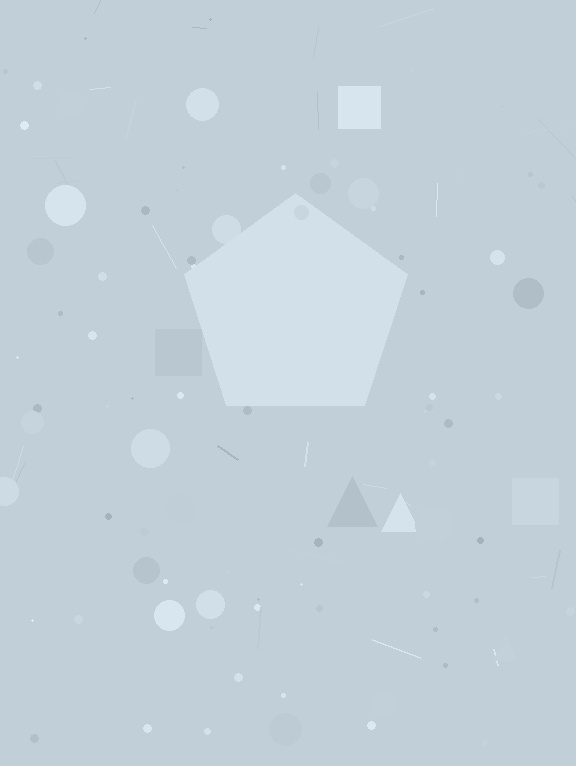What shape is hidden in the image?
A pentagon is hidden in the image.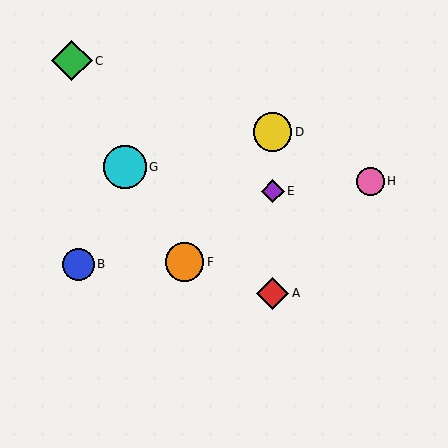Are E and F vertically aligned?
No, E is at x≈273 and F is at x≈184.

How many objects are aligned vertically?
3 objects (A, D, E) are aligned vertically.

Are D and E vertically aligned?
Yes, both are at x≈273.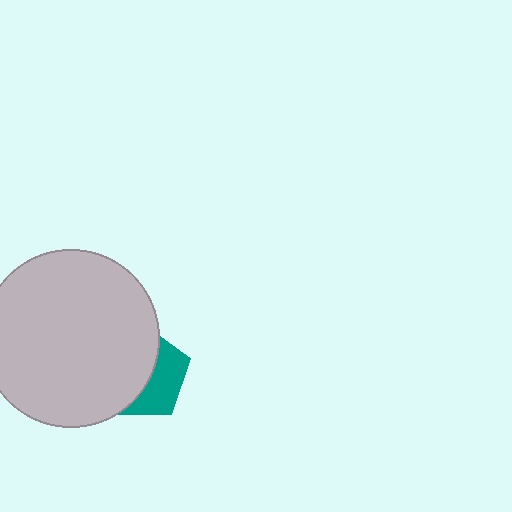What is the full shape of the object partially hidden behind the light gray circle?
The partially hidden object is a teal pentagon.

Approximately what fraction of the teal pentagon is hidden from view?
Roughly 58% of the teal pentagon is hidden behind the light gray circle.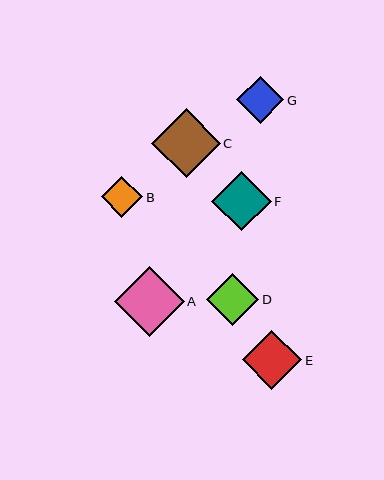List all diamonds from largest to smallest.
From largest to smallest: A, C, E, F, D, G, B.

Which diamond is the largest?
Diamond A is the largest with a size of approximately 70 pixels.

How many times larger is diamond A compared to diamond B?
Diamond A is approximately 1.7 times the size of diamond B.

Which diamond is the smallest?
Diamond B is the smallest with a size of approximately 42 pixels.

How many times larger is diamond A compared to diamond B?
Diamond A is approximately 1.7 times the size of diamond B.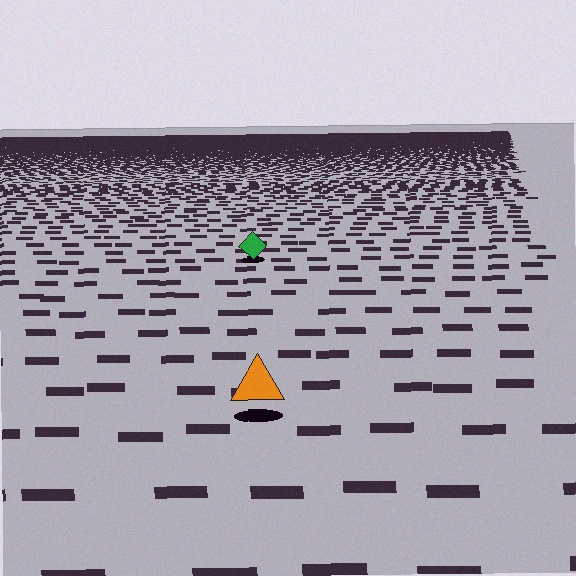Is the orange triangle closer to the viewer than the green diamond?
Yes. The orange triangle is closer — you can tell from the texture gradient: the ground texture is coarser near it.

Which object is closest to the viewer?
The orange triangle is closest. The texture marks near it are larger and more spread out.